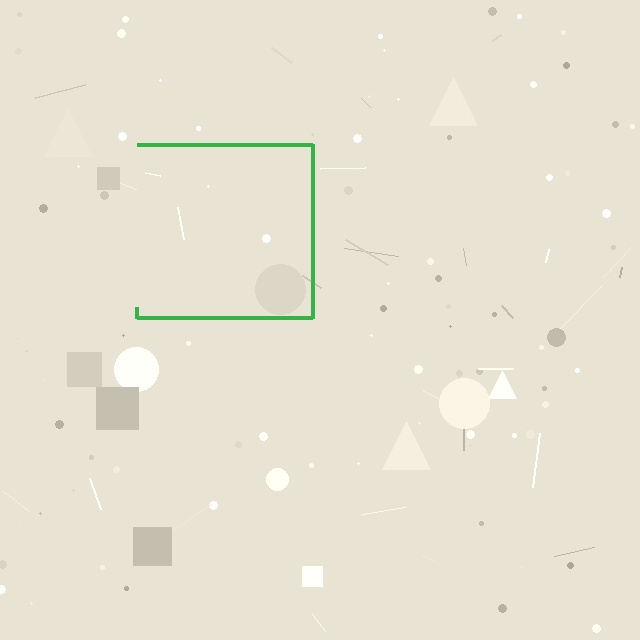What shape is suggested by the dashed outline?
The dashed outline suggests a square.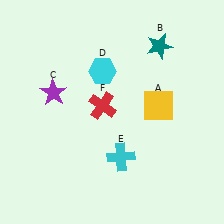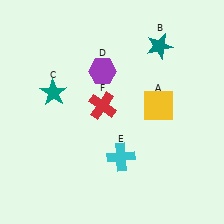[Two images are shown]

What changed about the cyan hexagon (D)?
In Image 1, D is cyan. In Image 2, it changed to purple.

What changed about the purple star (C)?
In Image 1, C is purple. In Image 2, it changed to teal.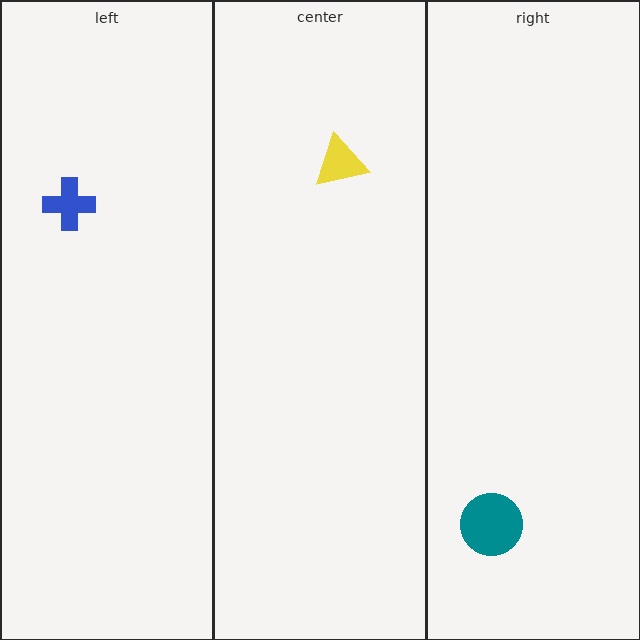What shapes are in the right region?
The teal circle.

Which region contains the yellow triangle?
The center region.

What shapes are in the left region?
The blue cross.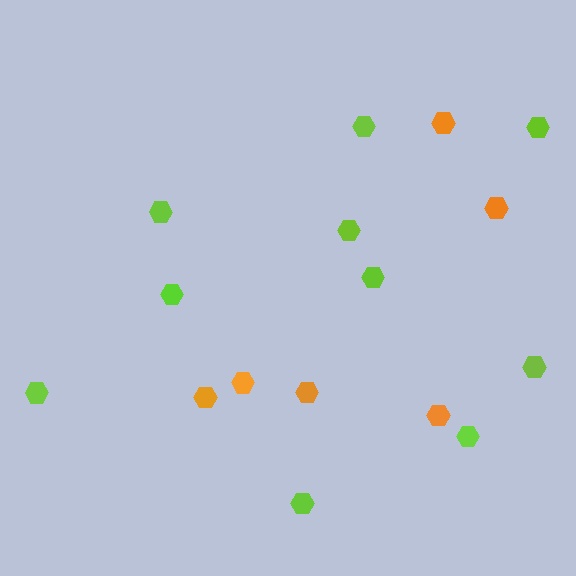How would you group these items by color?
There are 2 groups: one group of lime hexagons (10) and one group of orange hexagons (6).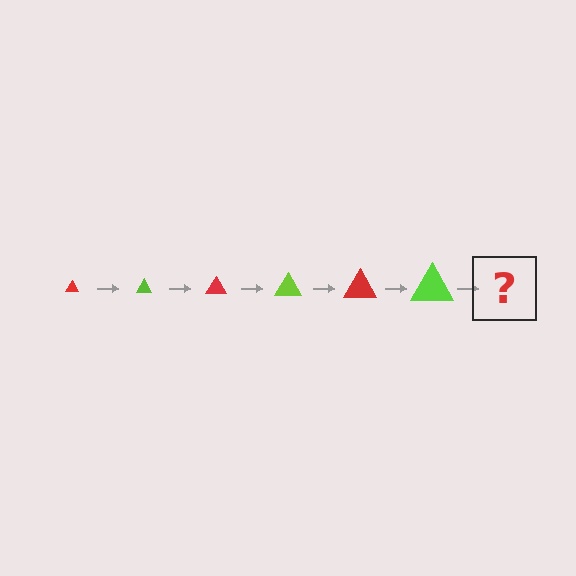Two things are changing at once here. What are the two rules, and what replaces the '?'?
The two rules are that the triangle grows larger each step and the color cycles through red and lime. The '?' should be a red triangle, larger than the previous one.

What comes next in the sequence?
The next element should be a red triangle, larger than the previous one.